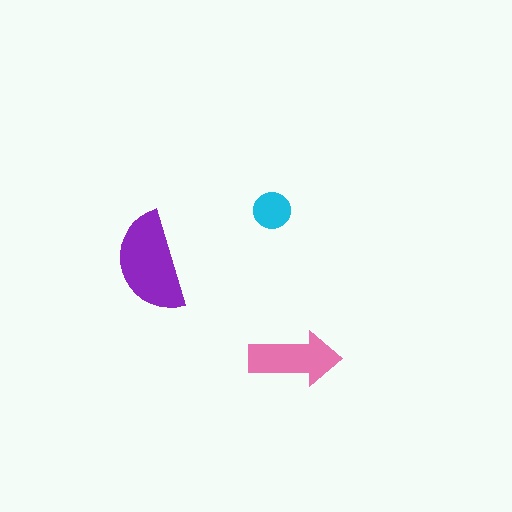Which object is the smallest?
The cyan circle.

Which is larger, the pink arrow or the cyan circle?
The pink arrow.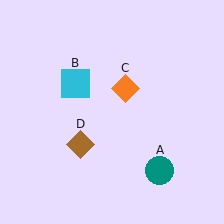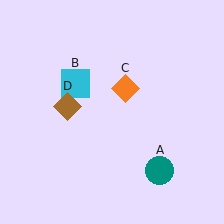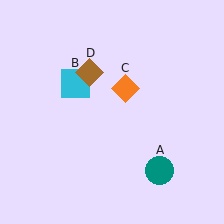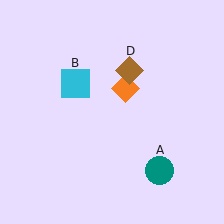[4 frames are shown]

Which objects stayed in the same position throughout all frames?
Teal circle (object A) and cyan square (object B) and orange diamond (object C) remained stationary.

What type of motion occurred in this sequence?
The brown diamond (object D) rotated clockwise around the center of the scene.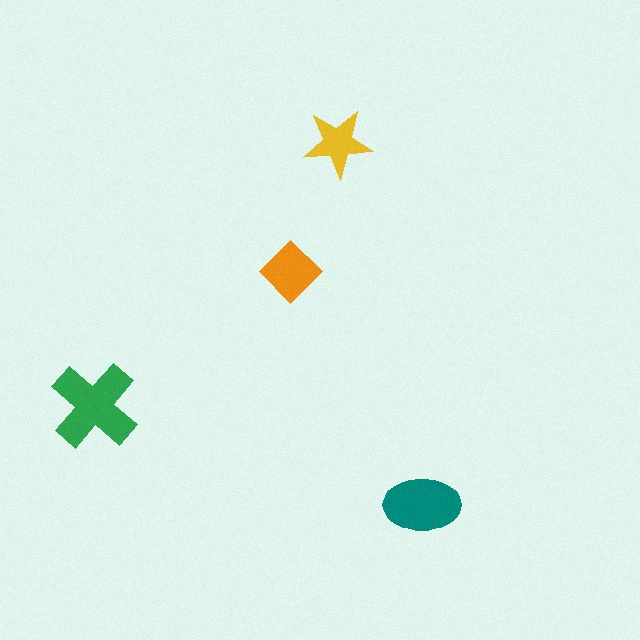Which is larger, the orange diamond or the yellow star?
The orange diamond.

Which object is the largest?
The green cross.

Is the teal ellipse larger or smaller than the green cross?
Smaller.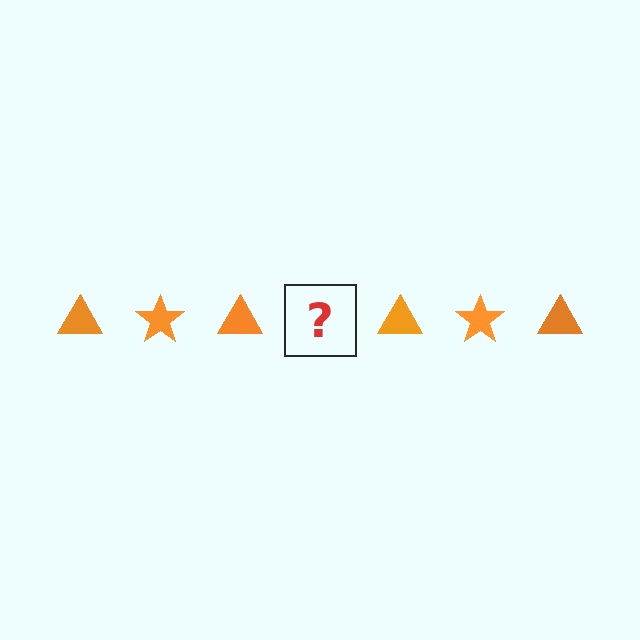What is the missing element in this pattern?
The missing element is an orange star.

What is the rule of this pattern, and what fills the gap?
The rule is that the pattern cycles through triangle, star shapes in orange. The gap should be filled with an orange star.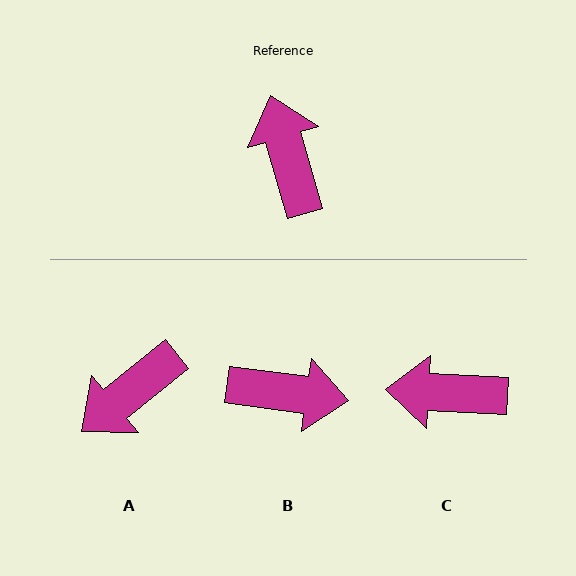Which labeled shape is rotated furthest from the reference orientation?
B, about 114 degrees away.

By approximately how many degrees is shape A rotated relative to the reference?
Approximately 113 degrees counter-clockwise.